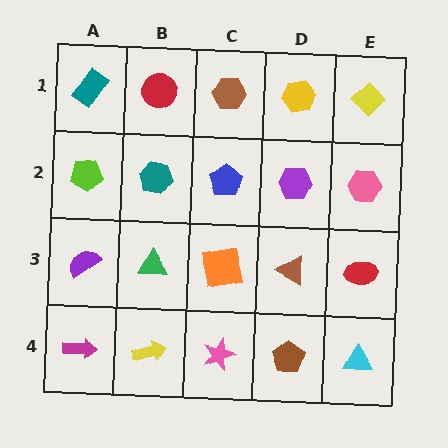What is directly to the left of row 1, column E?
A yellow hexagon.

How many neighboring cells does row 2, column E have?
3.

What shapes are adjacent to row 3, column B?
A teal hexagon (row 2, column B), a yellow arrow (row 4, column B), a purple semicircle (row 3, column A), an orange square (row 3, column C).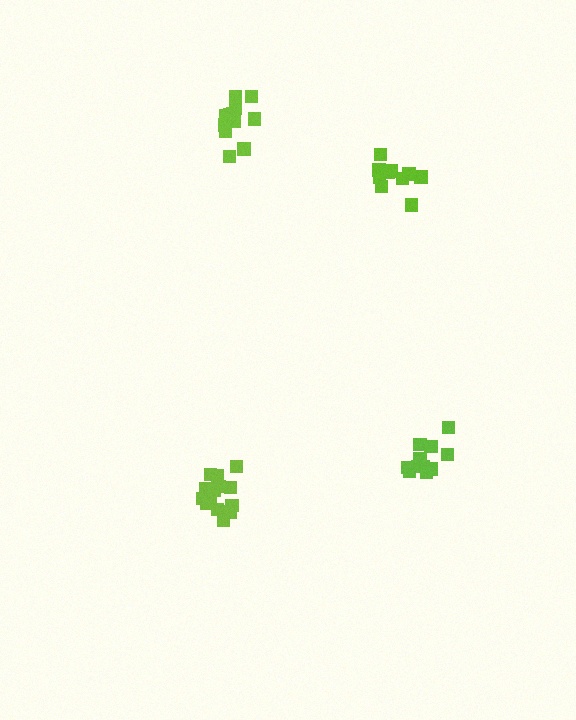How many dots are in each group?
Group 1: 14 dots, Group 2: 10 dots, Group 3: 11 dots, Group 4: 12 dots (47 total).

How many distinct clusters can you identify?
There are 4 distinct clusters.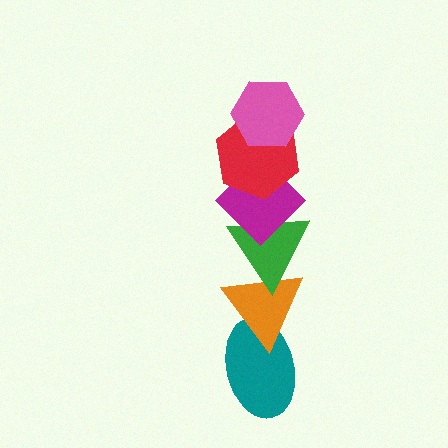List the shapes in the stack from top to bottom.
From top to bottom: the pink hexagon, the red hexagon, the magenta diamond, the green triangle, the orange triangle, the teal ellipse.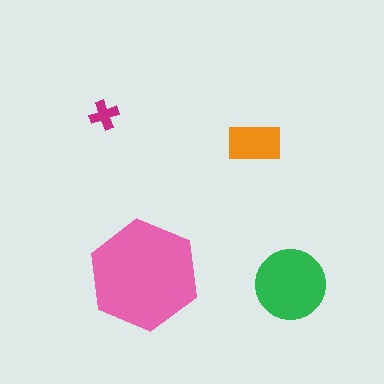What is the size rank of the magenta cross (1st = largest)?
4th.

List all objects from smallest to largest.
The magenta cross, the orange rectangle, the green circle, the pink hexagon.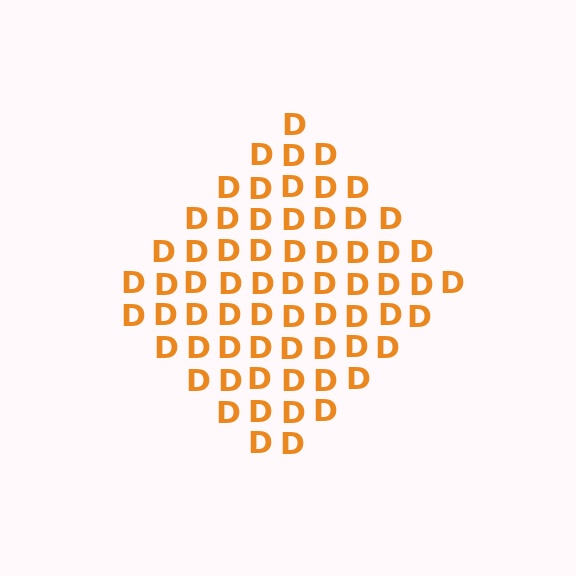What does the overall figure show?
The overall figure shows a diamond.